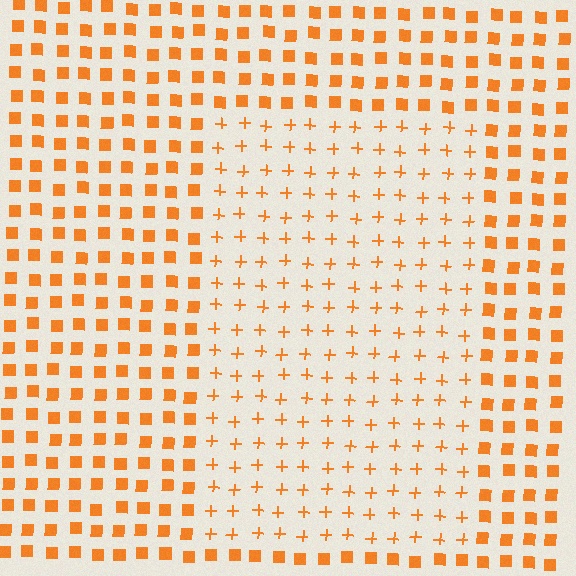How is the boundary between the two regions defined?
The boundary is defined by a change in element shape: plus signs inside vs. squares outside. All elements share the same color and spacing.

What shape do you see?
I see a rectangle.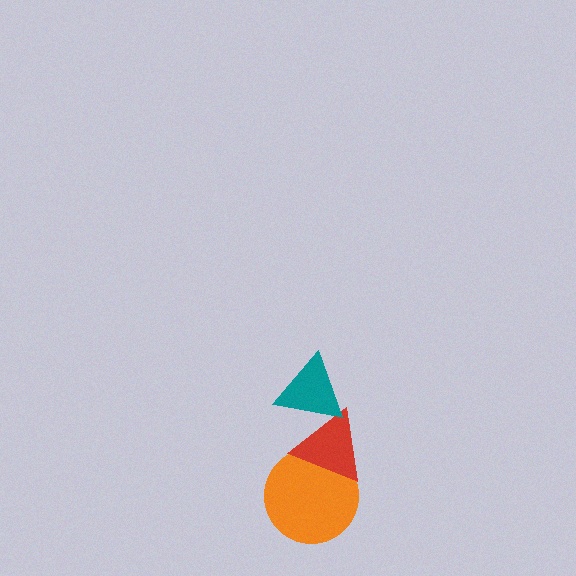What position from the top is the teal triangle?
The teal triangle is 1st from the top.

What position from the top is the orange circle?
The orange circle is 3rd from the top.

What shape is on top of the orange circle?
The red triangle is on top of the orange circle.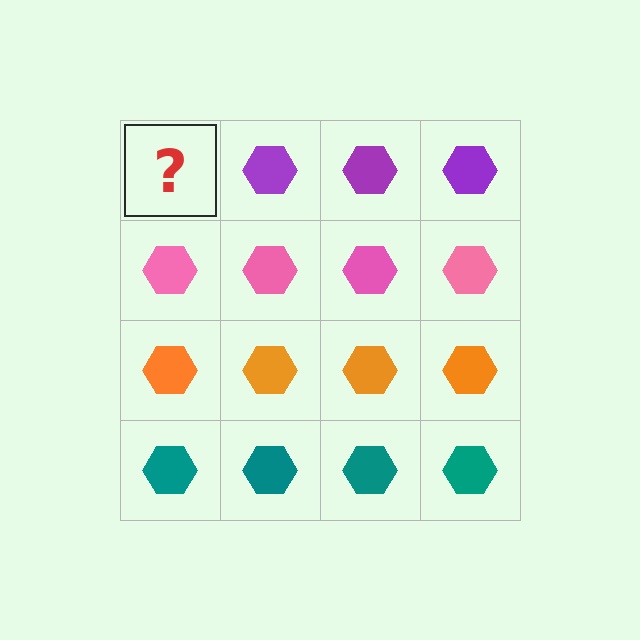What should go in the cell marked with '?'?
The missing cell should contain a purple hexagon.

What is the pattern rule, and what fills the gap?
The rule is that each row has a consistent color. The gap should be filled with a purple hexagon.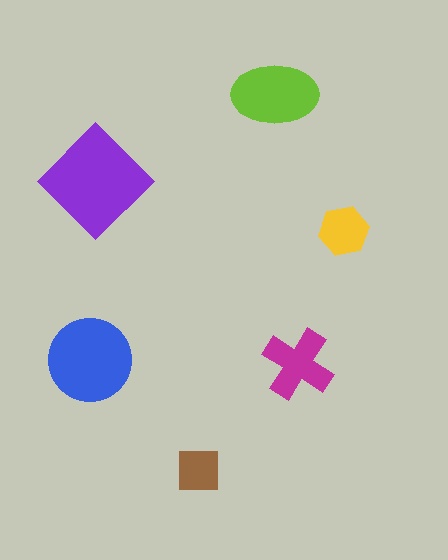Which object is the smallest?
The brown square.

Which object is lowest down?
The brown square is bottommost.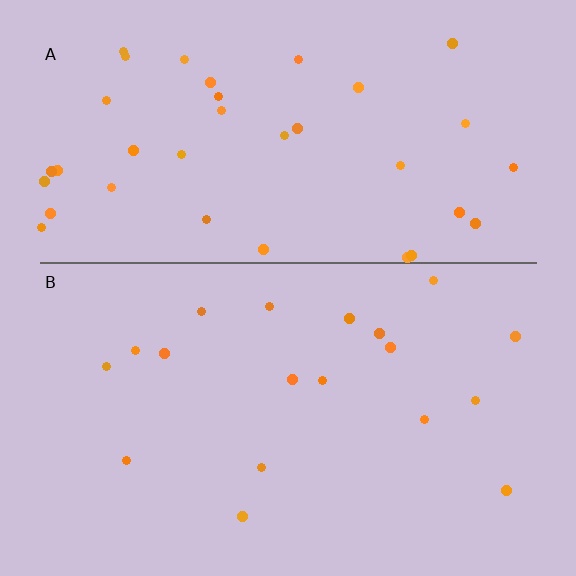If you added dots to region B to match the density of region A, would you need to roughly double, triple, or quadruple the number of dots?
Approximately double.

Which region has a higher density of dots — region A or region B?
A (the top).